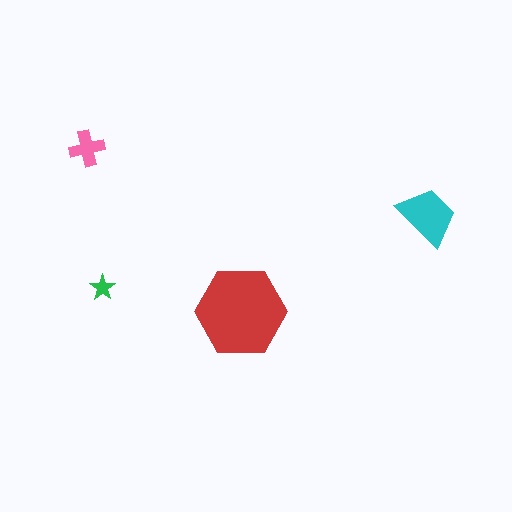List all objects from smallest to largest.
The green star, the pink cross, the cyan trapezoid, the red hexagon.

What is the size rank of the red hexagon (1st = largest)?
1st.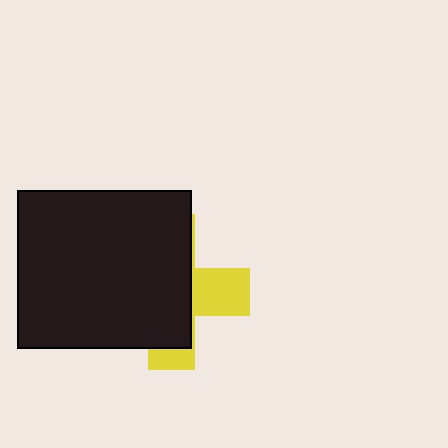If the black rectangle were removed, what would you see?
You would see the complete yellow cross.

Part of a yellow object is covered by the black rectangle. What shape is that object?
It is a cross.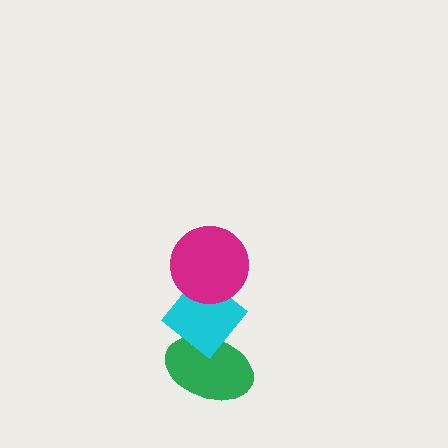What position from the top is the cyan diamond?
The cyan diamond is 2nd from the top.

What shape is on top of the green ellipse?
The cyan diamond is on top of the green ellipse.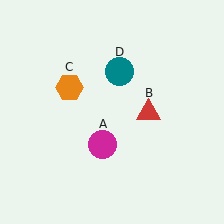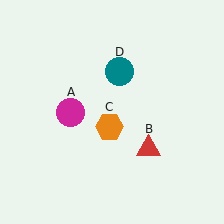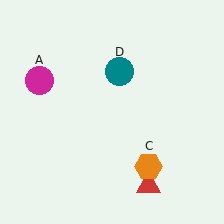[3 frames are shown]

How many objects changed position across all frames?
3 objects changed position: magenta circle (object A), red triangle (object B), orange hexagon (object C).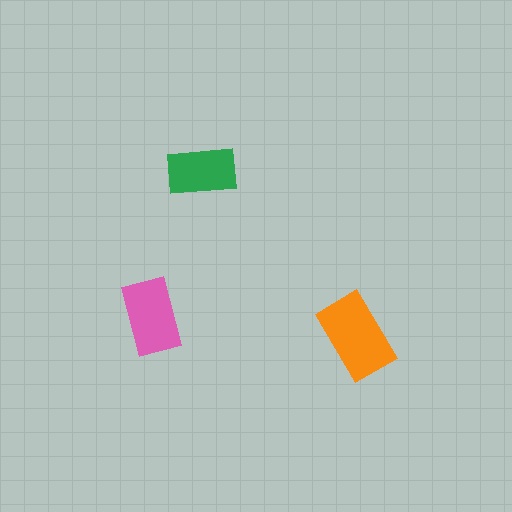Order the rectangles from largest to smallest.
the orange one, the pink one, the green one.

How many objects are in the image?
There are 3 objects in the image.